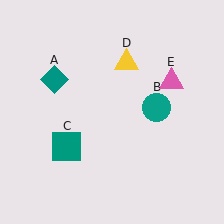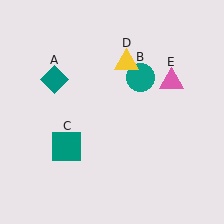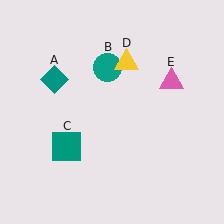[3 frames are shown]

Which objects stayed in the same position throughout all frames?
Teal diamond (object A) and teal square (object C) and yellow triangle (object D) and pink triangle (object E) remained stationary.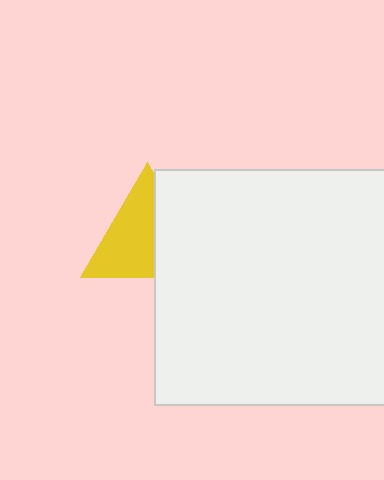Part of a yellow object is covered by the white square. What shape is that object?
It is a triangle.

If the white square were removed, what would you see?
You would see the complete yellow triangle.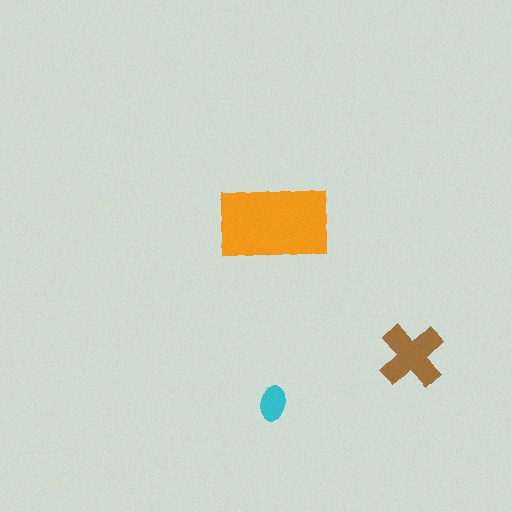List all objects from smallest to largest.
The cyan ellipse, the brown cross, the orange rectangle.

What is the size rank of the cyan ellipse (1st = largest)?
3rd.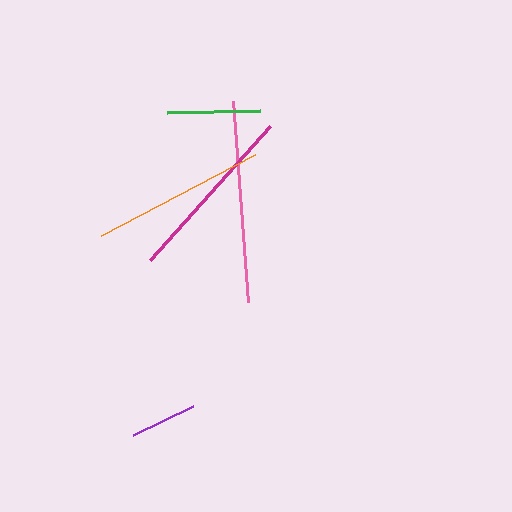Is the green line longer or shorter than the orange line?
The orange line is longer than the green line.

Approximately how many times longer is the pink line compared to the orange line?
The pink line is approximately 1.2 times the length of the orange line.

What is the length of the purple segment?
The purple segment is approximately 67 pixels long.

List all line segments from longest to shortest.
From longest to shortest: pink, magenta, orange, green, purple.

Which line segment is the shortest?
The purple line is the shortest at approximately 67 pixels.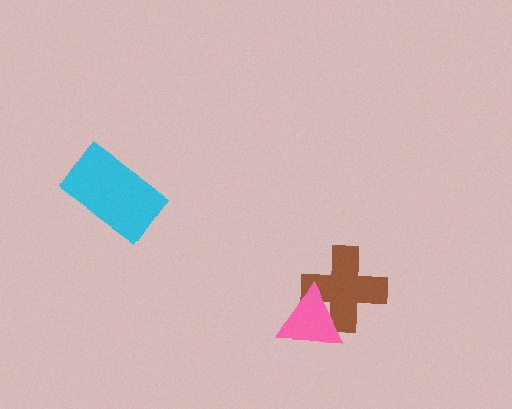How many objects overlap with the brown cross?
1 object overlaps with the brown cross.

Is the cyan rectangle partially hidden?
No, no other shape covers it.